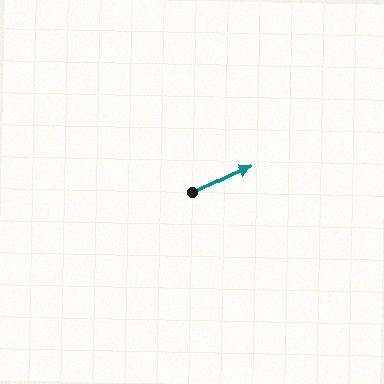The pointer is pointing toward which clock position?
Roughly 2 o'clock.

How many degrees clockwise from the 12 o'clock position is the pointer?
Approximately 65 degrees.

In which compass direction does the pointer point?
Northeast.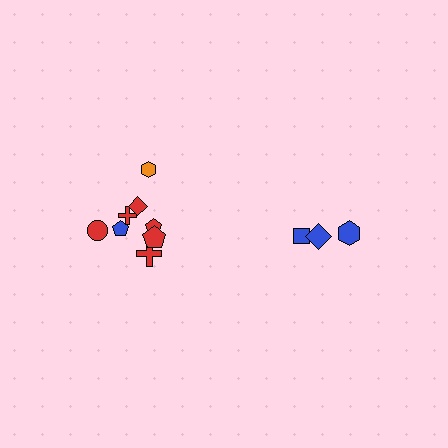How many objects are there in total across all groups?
There are 11 objects.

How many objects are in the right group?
There are 3 objects.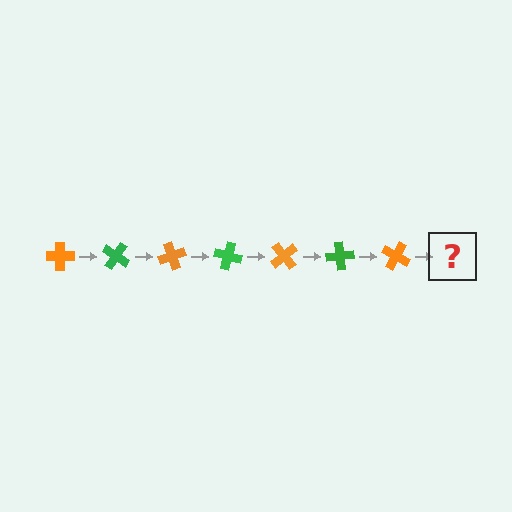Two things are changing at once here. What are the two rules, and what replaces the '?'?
The two rules are that it rotates 35 degrees each step and the color cycles through orange and green. The '?' should be a green cross, rotated 245 degrees from the start.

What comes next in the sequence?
The next element should be a green cross, rotated 245 degrees from the start.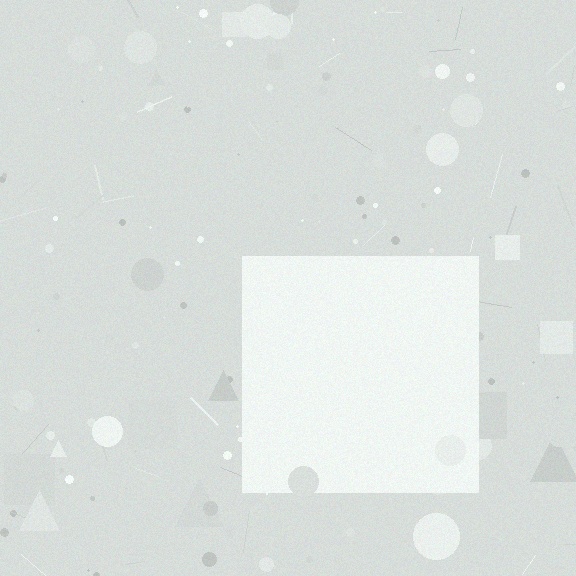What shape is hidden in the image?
A square is hidden in the image.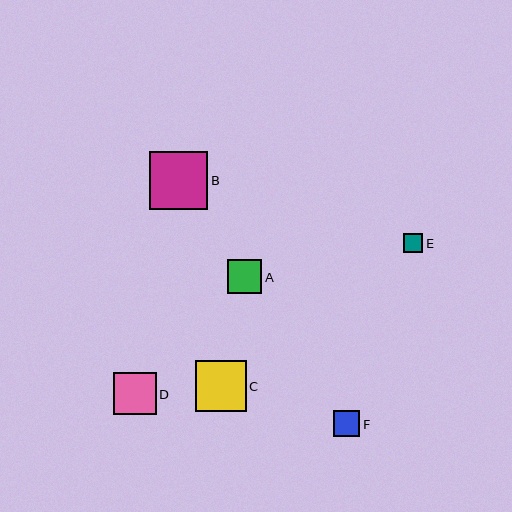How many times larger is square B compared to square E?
Square B is approximately 2.9 times the size of square E.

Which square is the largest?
Square B is the largest with a size of approximately 58 pixels.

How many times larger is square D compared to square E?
Square D is approximately 2.2 times the size of square E.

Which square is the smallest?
Square E is the smallest with a size of approximately 20 pixels.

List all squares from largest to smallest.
From largest to smallest: B, C, D, A, F, E.